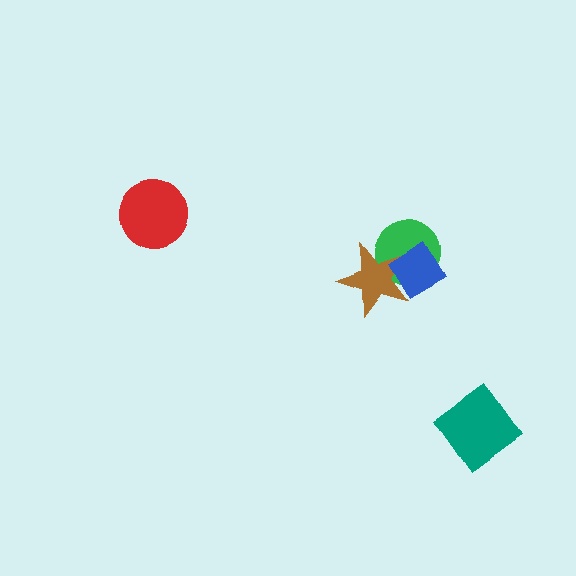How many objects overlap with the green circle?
2 objects overlap with the green circle.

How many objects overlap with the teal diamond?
0 objects overlap with the teal diamond.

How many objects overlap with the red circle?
0 objects overlap with the red circle.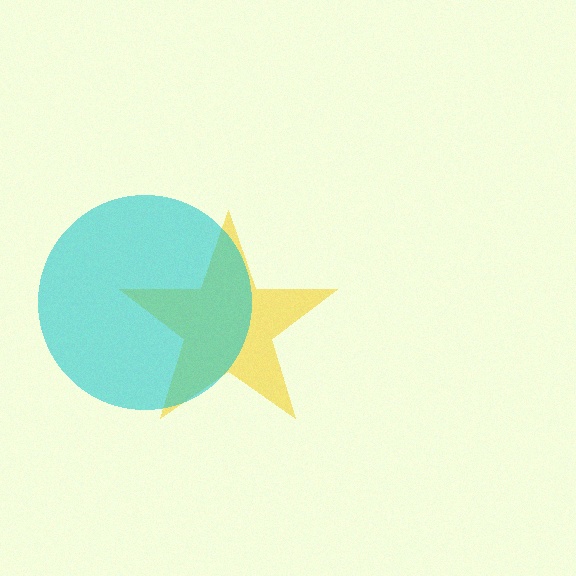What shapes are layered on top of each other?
The layered shapes are: a yellow star, a cyan circle.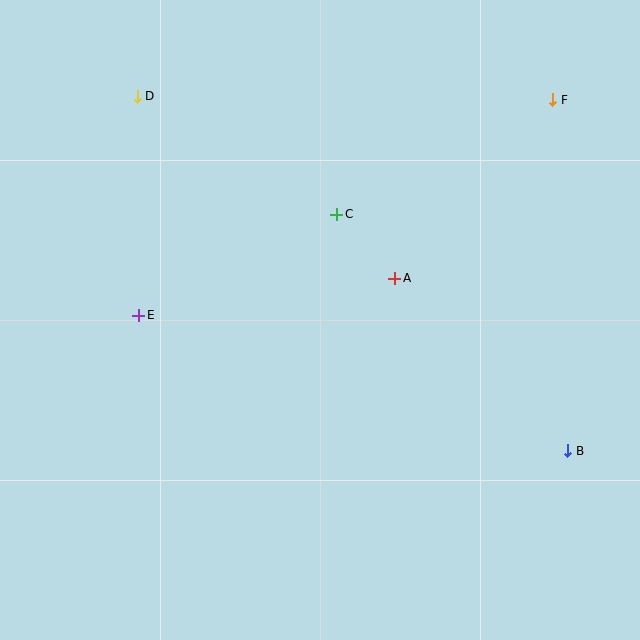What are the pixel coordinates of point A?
Point A is at (395, 278).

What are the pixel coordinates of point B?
Point B is at (568, 451).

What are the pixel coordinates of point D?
Point D is at (137, 96).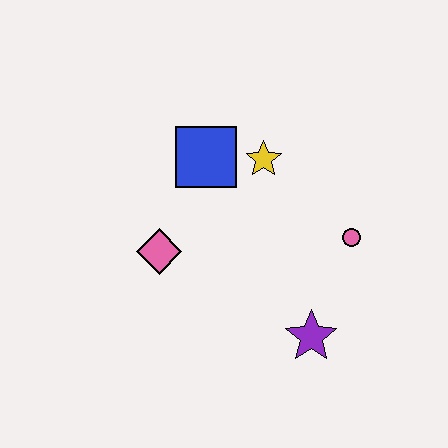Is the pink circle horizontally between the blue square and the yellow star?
No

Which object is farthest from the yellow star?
The purple star is farthest from the yellow star.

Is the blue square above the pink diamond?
Yes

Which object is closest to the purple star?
The pink circle is closest to the purple star.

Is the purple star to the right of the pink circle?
No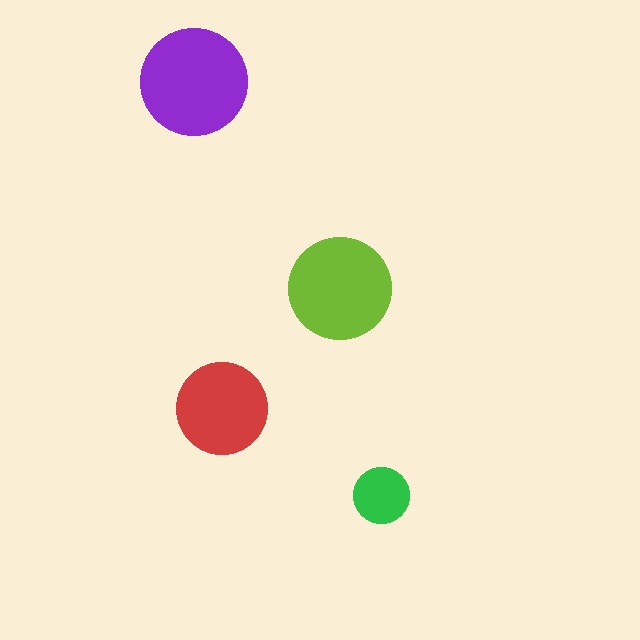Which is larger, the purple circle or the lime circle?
The purple one.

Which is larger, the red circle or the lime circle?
The lime one.